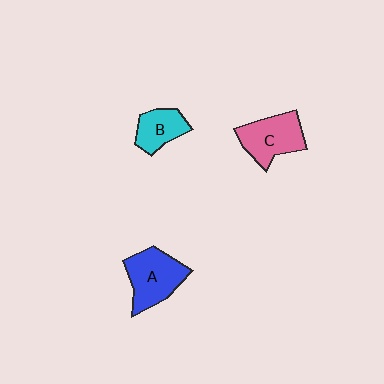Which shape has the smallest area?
Shape B (cyan).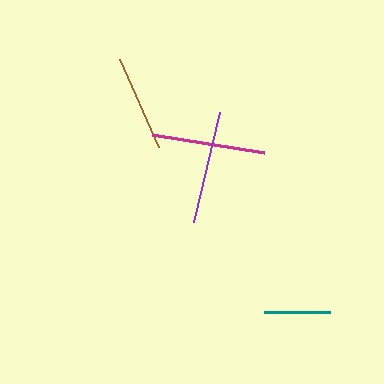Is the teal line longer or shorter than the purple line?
The purple line is longer than the teal line.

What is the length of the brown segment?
The brown segment is approximately 96 pixels long.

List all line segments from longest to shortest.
From longest to shortest: magenta, purple, brown, teal.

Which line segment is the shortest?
The teal line is the shortest at approximately 66 pixels.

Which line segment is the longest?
The magenta line is the longest at approximately 113 pixels.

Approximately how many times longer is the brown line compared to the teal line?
The brown line is approximately 1.5 times the length of the teal line.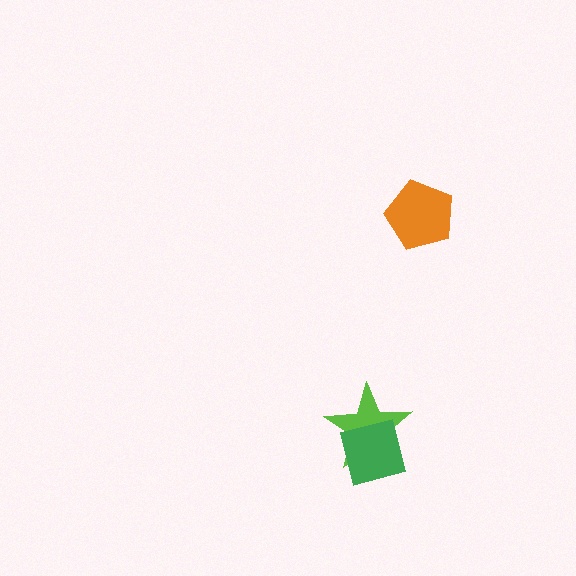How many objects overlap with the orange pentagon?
0 objects overlap with the orange pentagon.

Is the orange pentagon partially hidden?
No, no other shape covers it.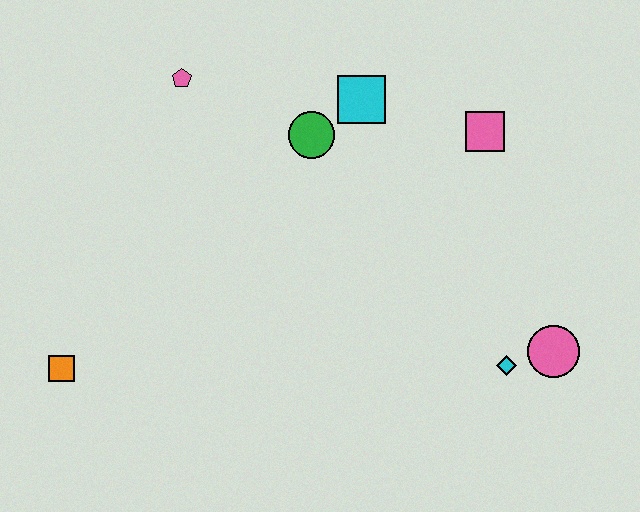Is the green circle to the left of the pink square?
Yes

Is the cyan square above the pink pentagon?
No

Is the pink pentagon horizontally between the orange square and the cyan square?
Yes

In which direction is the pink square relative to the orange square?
The pink square is to the right of the orange square.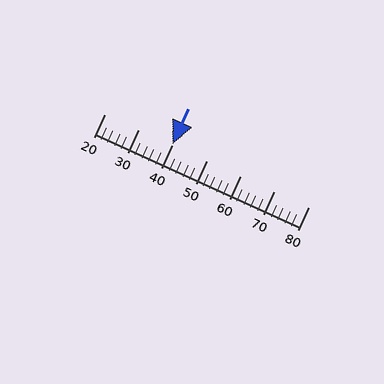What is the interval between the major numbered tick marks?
The major tick marks are spaced 10 units apart.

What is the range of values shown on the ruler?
The ruler shows values from 20 to 80.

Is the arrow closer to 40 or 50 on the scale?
The arrow is closer to 40.